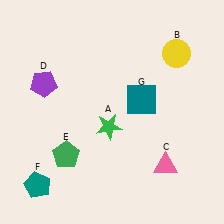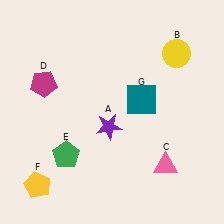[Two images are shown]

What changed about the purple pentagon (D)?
In Image 1, D is purple. In Image 2, it changed to magenta.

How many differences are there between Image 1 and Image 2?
There are 3 differences between the two images.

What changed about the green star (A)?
In Image 1, A is green. In Image 2, it changed to purple.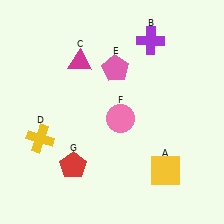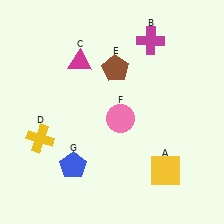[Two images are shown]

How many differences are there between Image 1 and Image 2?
There are 3 differences between the two images.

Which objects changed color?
B changed from purple to magenta. E changed from pink to brown. G changed from red to blue.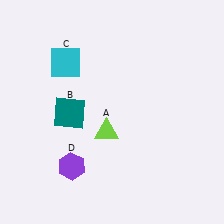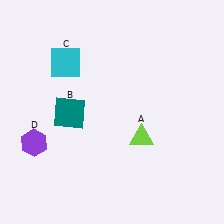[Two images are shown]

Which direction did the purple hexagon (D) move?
The purple hexagon (D) moved left.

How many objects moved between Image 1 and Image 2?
2 objects moved between the two images.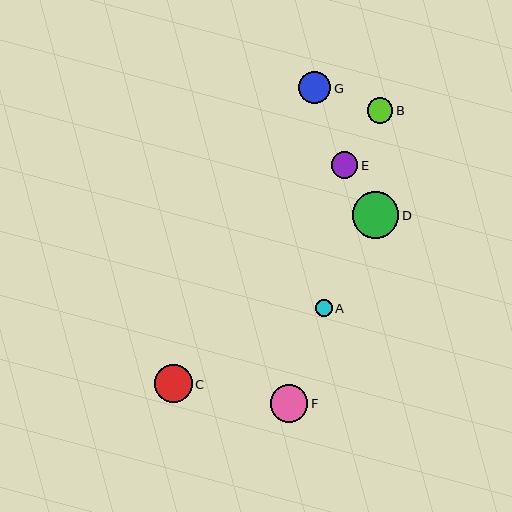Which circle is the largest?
Circle D is the largest with a size of approximately 47 pixels.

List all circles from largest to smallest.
From largest to smallest: D, C, F, G, E, B, A.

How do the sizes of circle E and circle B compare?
Circle E and circle B are approximately the same size.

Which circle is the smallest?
Circle A is the smallest with a size of approximately 17 pixels.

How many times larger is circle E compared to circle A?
Circle E is approximately 1.5 times the size of circle A.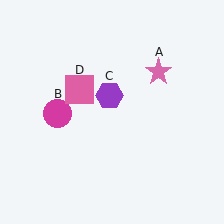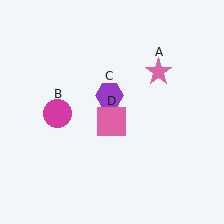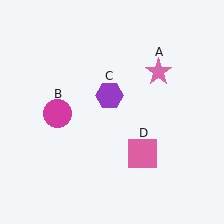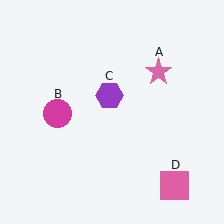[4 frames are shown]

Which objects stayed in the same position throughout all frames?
Pink star (object A) and magenta circle (object B) and purple hexagon (object C) remained stationary.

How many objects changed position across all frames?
1 object changed position: pink square (object D).